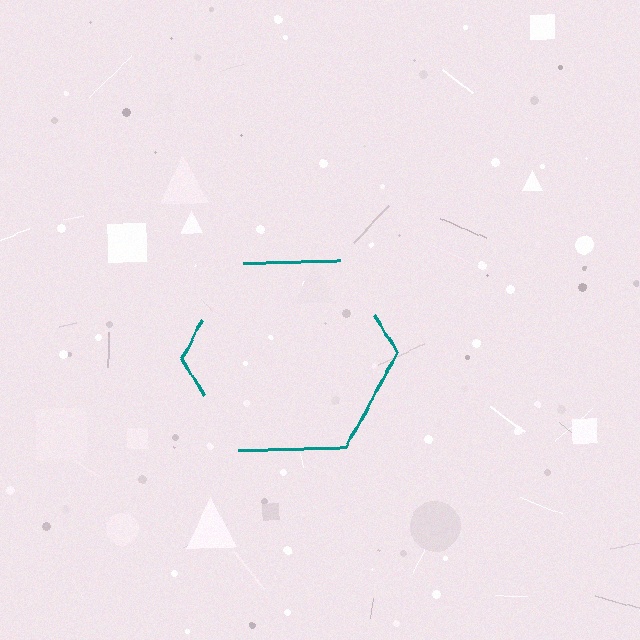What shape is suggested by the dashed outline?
The dashed outline suggests a hexagon.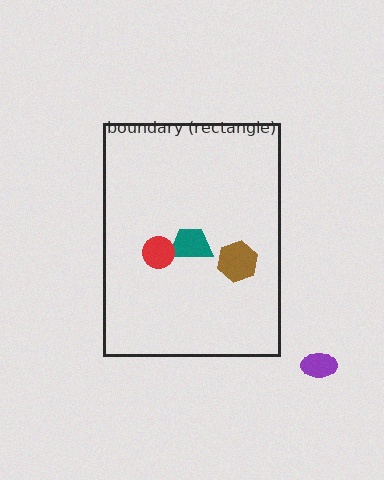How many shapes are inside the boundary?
3 inside, 1 outside.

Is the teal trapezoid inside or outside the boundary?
Inside.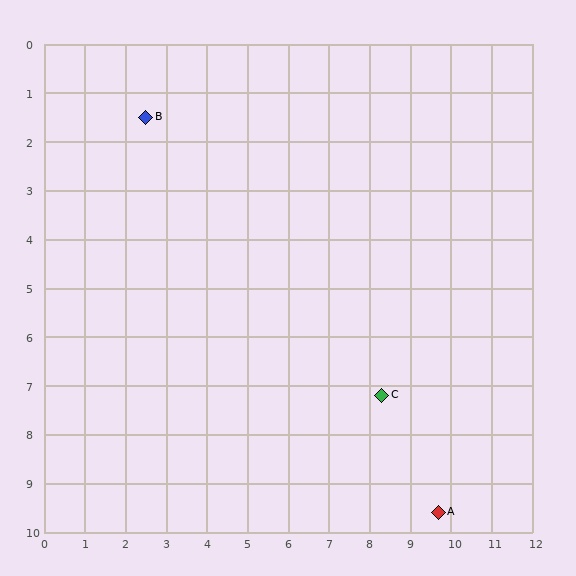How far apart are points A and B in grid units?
Points A and B are about 10.8 grid units apart.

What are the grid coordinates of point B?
Point B is at approximately (2.5, 1.5).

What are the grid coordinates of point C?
Point C is at approximately (8.3, 7.2).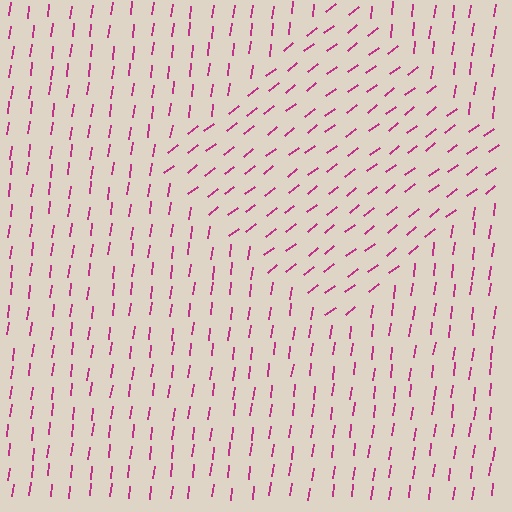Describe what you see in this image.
The image is filled with small magenta line segments. A diamond region in the image has lines oriented differently from the surrounding lines, creating a visible texture boundary.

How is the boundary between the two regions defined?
The boundary is defined purely by a change in line orientation (approximately 45 degrees difference). All lines are the same color and thickness.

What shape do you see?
I see a diamond.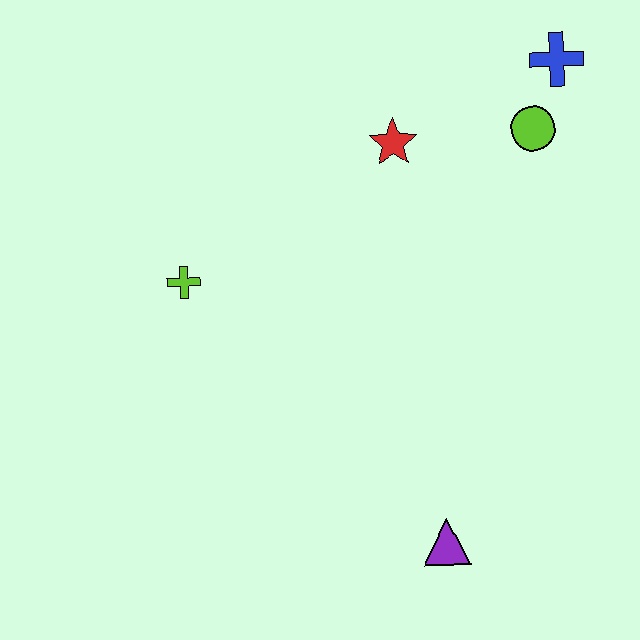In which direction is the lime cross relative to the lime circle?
The lime cross is to the left of the lime circle.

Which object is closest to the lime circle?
The blue cross is closest to the lime circle.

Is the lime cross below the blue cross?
Yes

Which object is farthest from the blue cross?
The purple triangle is farthest from the blue cross.